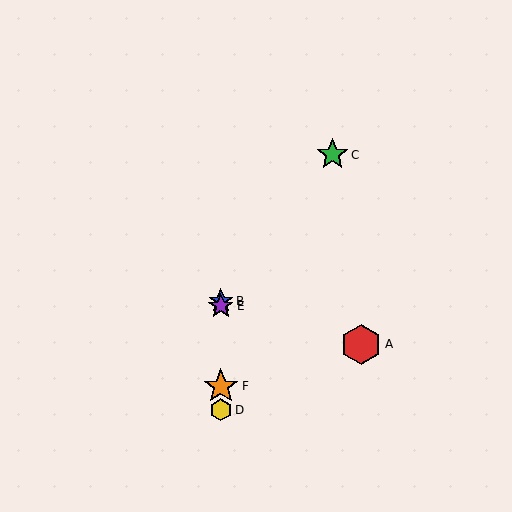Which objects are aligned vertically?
Objects B, D, E, F are aligned vertically.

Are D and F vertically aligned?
Yes, both are at x≈221.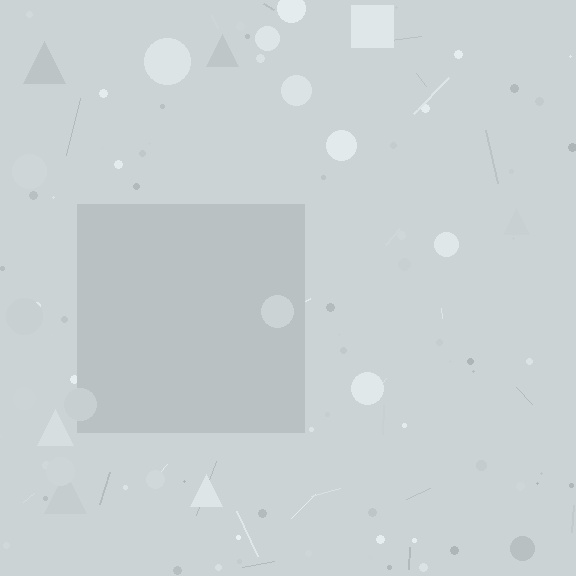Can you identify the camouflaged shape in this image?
The camouflaged shape is a square.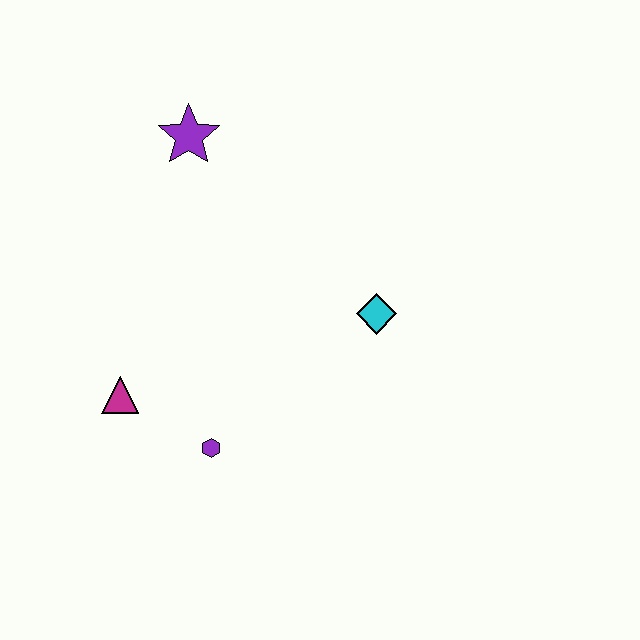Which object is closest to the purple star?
The cyan diamond is closest to the purple star.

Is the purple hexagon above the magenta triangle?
No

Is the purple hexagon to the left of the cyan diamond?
Yes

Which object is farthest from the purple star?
The purple hexagon is farthest from the purple star.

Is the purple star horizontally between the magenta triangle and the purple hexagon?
Yes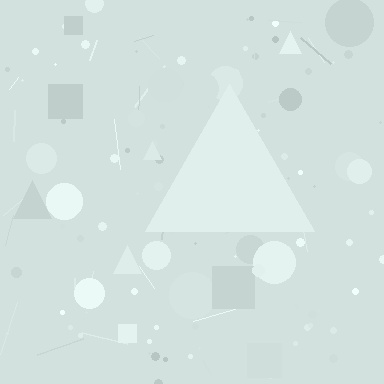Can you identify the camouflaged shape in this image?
The camouflaged shape is a triangle.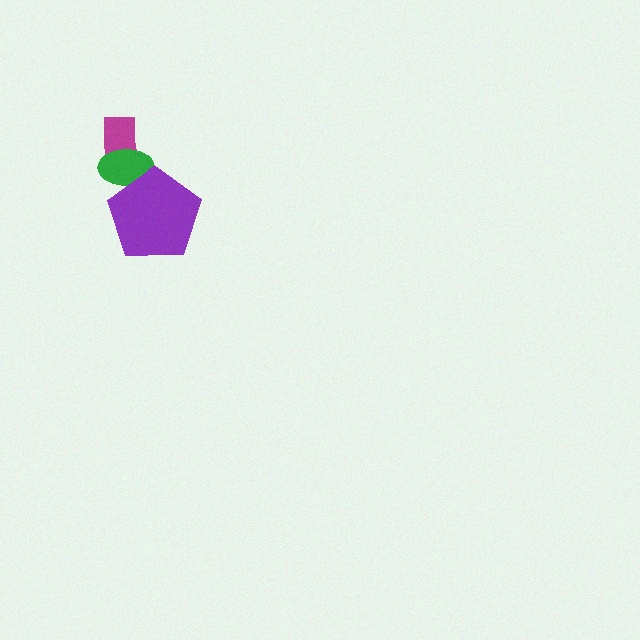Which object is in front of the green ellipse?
The purple pentagon is in front of the green ellipse.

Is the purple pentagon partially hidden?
No, no other shape covers it.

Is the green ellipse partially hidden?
Yes, it is partially covered by another shape.